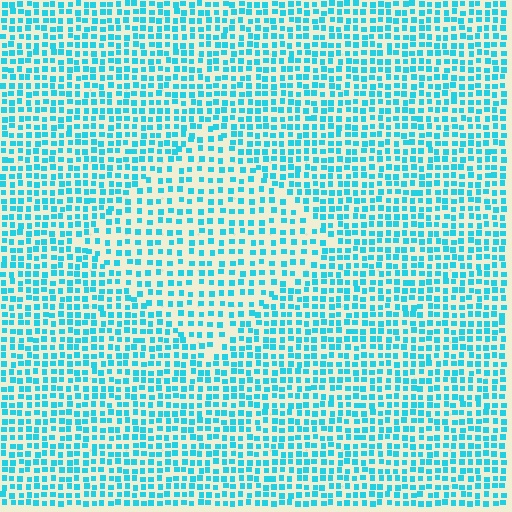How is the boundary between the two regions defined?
The boundary is defined by a change in element density (approximately 1.6x ratio). All elements are the same color, size, and shape.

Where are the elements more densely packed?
The elements are more densely packed outside the diamond boundary.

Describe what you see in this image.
The image contains small cyan elements arranged at two different densities. A diamond-shaped region is visible where the elements are less densely packed than the surrounding area.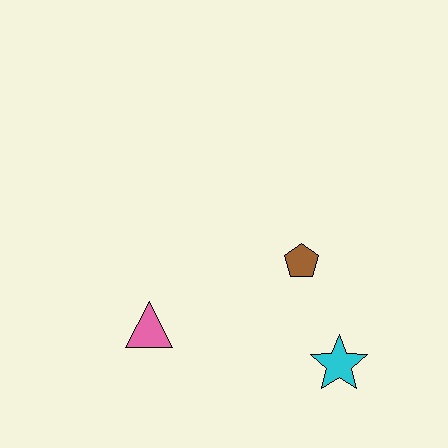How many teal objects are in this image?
There are no teal objects.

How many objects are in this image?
There are 3 objects.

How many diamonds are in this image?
There are no diamonds.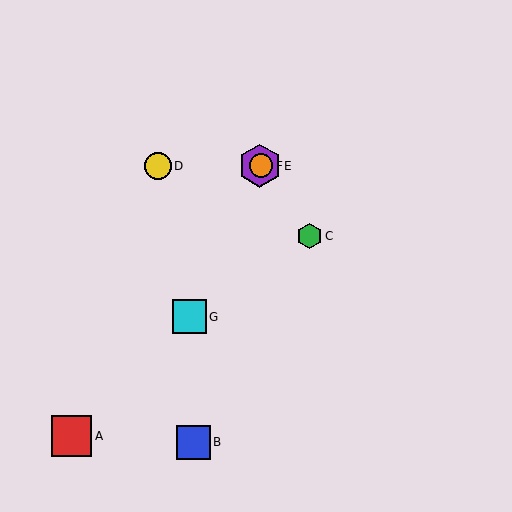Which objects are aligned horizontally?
Objects D, E, F are aligned horizontally.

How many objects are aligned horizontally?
3 objects (D, E, F) are aligned horizontally.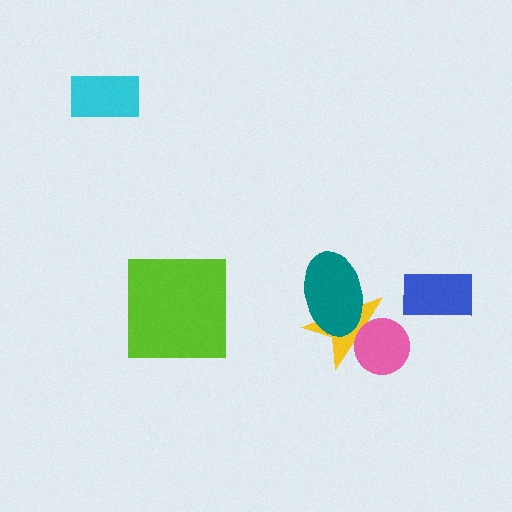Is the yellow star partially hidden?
Yes, it is partially covered by another shape.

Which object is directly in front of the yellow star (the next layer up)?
The teal ellipse is directly in front of the yellow star.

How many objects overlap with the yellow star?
2 objects overlap with the yellow star.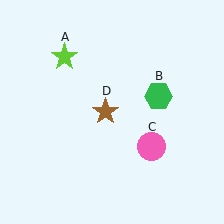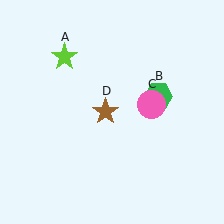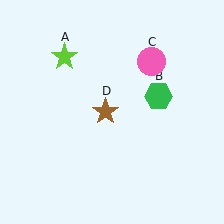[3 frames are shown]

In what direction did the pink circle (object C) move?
The pink circle (object C) moved up.